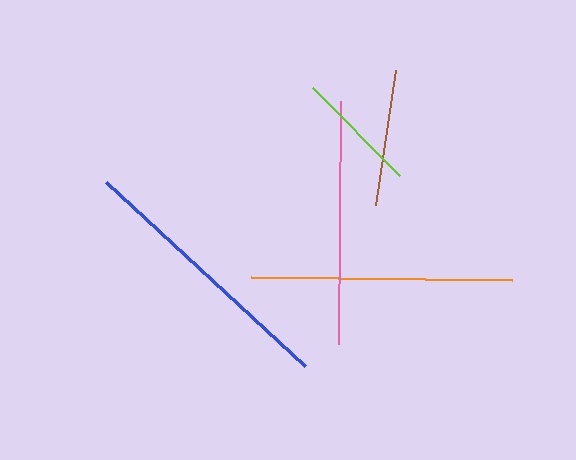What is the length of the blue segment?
The blue segment is approximately 271 pixels long.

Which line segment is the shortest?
The lime line is the shortest at approximately 123 pixels.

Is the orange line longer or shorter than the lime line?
The orange line is longer than the lime line.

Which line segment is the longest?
The blue line is the longest at approximately 271 pixels.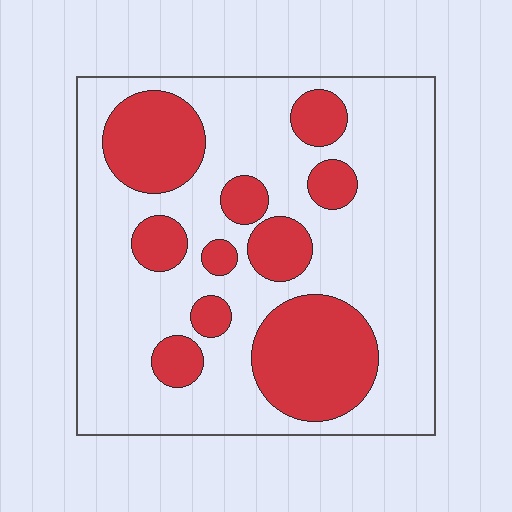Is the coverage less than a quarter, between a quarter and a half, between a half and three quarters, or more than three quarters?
Between a quarter and a half.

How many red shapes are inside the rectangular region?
10.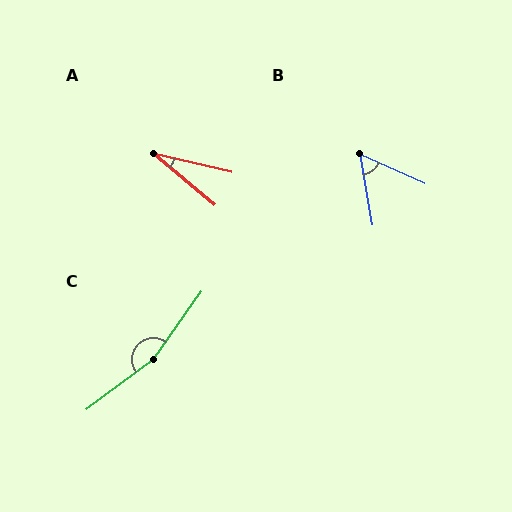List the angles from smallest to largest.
A (27°), B (56°), C (162°).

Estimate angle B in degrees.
Approximately 56 degrees.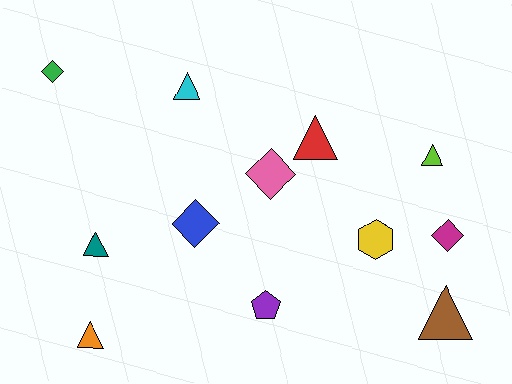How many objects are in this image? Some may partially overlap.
There are 12 objects.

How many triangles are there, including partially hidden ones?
There are 6 triangles.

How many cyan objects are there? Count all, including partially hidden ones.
There is 1 cyan object.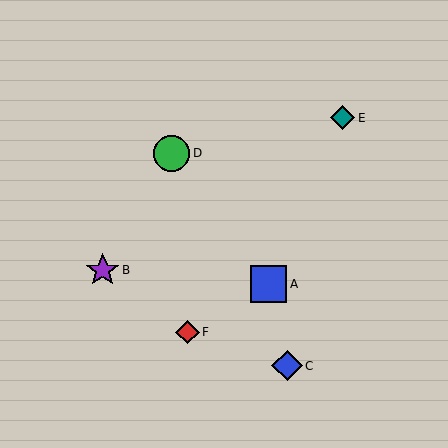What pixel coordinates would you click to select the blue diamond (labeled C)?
Click at (287, 366) to select the blue diamond C.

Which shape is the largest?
The green circle (labeled D) is the largest.